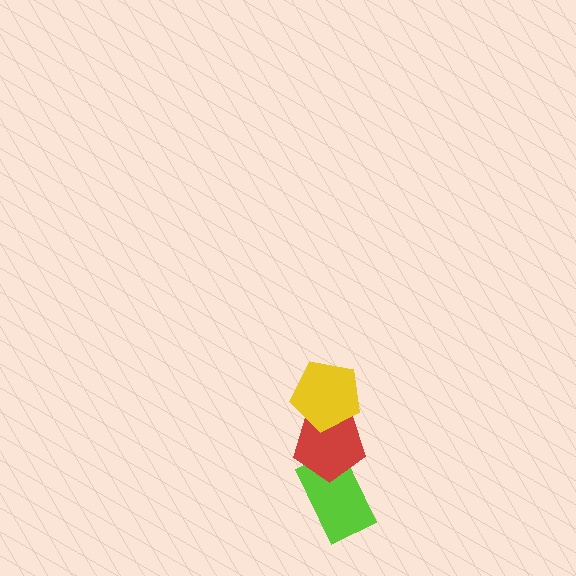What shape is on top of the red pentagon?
The yellow pentagon is on top of the red pentagon.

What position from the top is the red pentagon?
The red pentagon is 2nd from the top.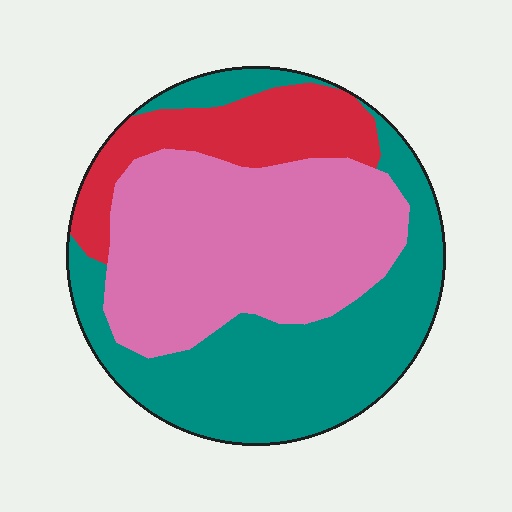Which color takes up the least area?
Red, at roughly 15%.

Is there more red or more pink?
Pink.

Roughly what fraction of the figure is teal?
Teal covers about 40% of the figure.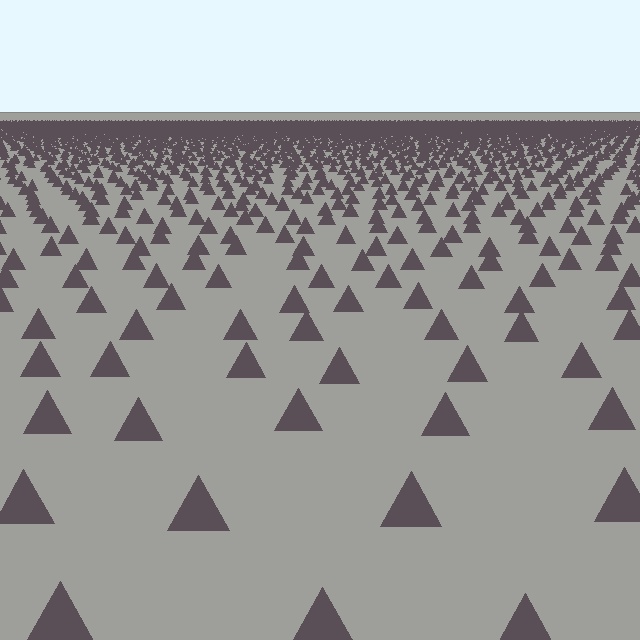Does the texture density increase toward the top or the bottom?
Density increases toward the top.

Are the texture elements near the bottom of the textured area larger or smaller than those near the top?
Larger. Near the bottom, elements are closer to the viewer and appear at a bigger on-screen size.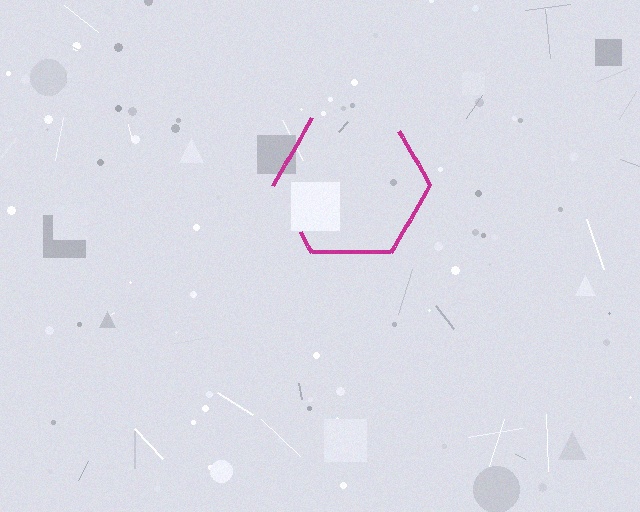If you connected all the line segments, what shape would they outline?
They would outline a hexagon.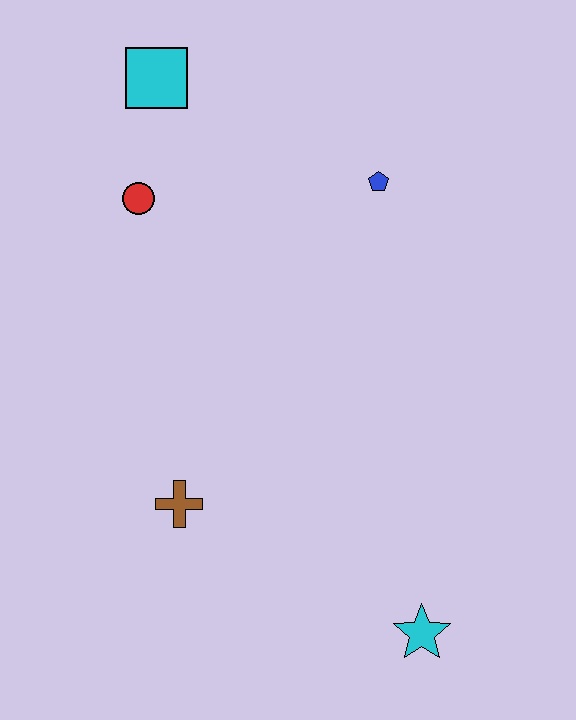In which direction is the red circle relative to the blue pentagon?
The red circle is to the left of the blue pentagon.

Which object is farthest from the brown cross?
The cyan square is farthest from the brown cross.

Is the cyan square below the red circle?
No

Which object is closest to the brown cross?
The cyan star is closest to the brown cross.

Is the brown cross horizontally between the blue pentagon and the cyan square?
Yes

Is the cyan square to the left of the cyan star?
Yes